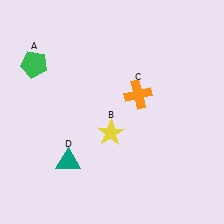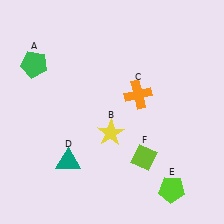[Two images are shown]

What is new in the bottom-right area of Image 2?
A lime diamond (F) was added in the bottom-right area of Image 2.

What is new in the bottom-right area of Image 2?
A lime pentagon (E) was added in the bottom-right area of Image 2.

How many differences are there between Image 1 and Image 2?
There are 2 differences between the two images.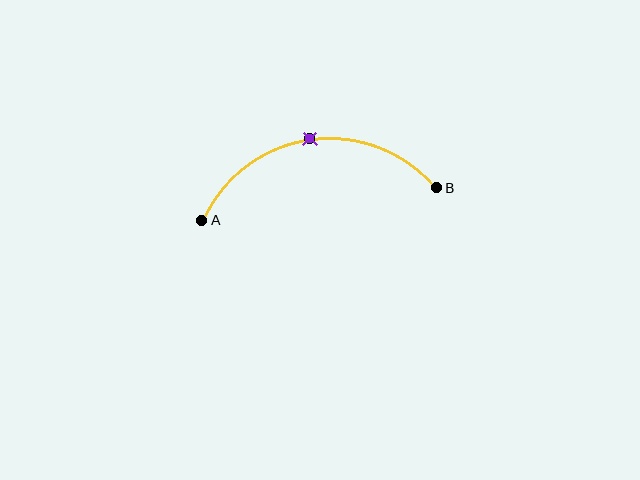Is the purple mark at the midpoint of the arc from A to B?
Yes. The purple mark lies on the arc at equal arc-length from both A and B — it is the arc midpoint.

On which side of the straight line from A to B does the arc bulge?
The arc bulges above the straight line connecting A and B.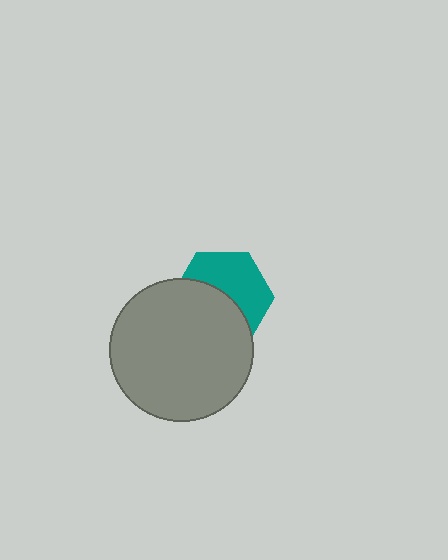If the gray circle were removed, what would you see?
You would see the complete teal hexagon.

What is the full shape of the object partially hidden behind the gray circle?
The partially hidden object is a teal hexagon.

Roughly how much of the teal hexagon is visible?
About half of it is visible (roughly 50%).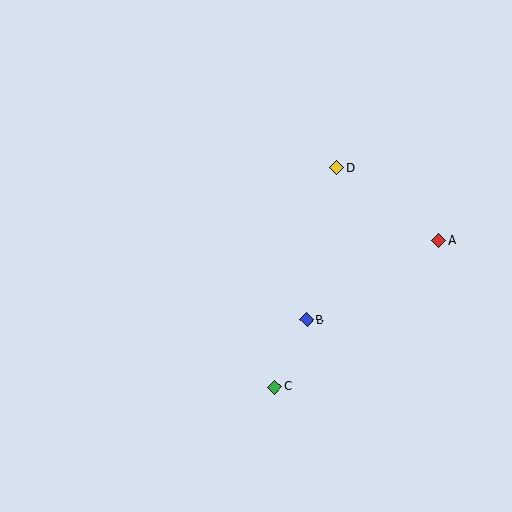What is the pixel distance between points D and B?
The distance between D and B is 155 pixels.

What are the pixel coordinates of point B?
Point B is at (307, 320).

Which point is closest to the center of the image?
Point B at (307, 320) is closest to the center.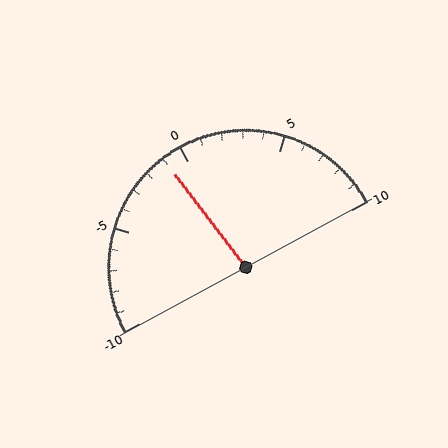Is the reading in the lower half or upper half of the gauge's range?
The reading is in the lower half of the range (-10 to 10).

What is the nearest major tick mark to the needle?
The nearest major tick mark is 0.